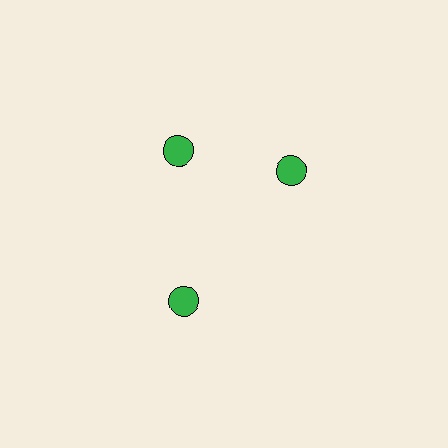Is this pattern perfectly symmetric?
No. The 3 green circles are arranged in a ring, but one element near the 3 o'clock position is rotated out of alignment along the ring, breaking the 3-fold rotational symmetry.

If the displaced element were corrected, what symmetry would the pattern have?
It would have 3-fold rotational symmetry — the pattern would map onto itself every 120 degrees.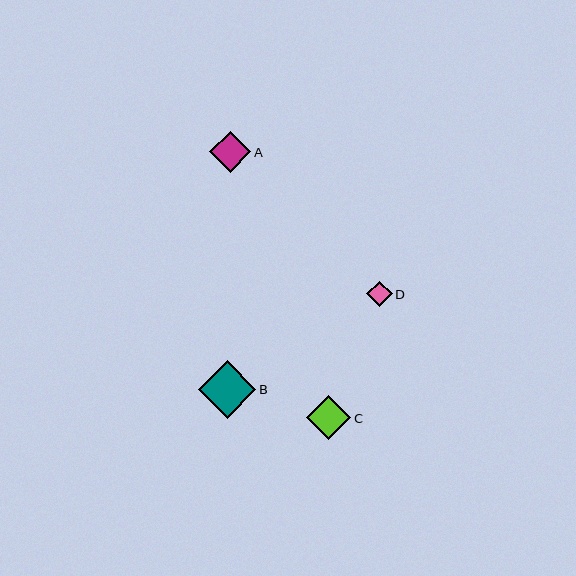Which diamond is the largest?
Diamond B is the largest with a size of approximately 57 pixels.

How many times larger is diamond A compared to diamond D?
Diamond A is approximately 1.6 times the size of diamond D.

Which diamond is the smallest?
Diamond D is the smallest with a size of approximately 26 pixels.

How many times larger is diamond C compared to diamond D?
Diamond C is approximately 1.7 times the size of diamond D.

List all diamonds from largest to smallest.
From largest to smallest: B, C, A, D.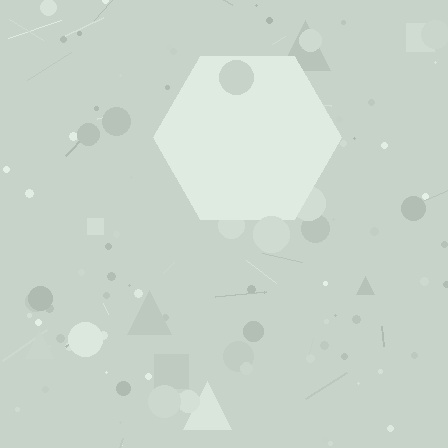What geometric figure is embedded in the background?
A hexagon is embedded in the background.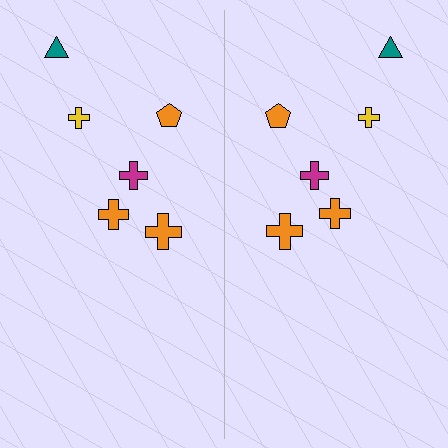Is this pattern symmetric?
Yes, this pattern has bilateral (reflection) symmetry.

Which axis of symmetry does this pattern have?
The pattern has a vertical axis of symmetry running through the center of the image.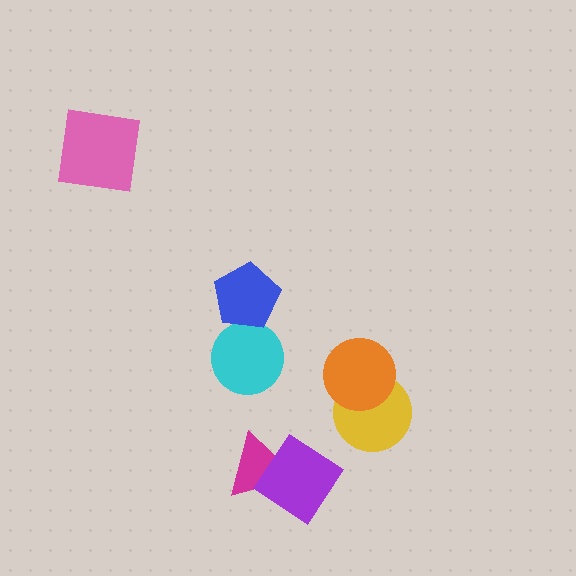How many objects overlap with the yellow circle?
1 object overlaps with the yellow circle.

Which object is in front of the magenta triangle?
The purple diamond is in front of the magenta triangle.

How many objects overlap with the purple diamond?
1 object overlaps with the purple diamond.